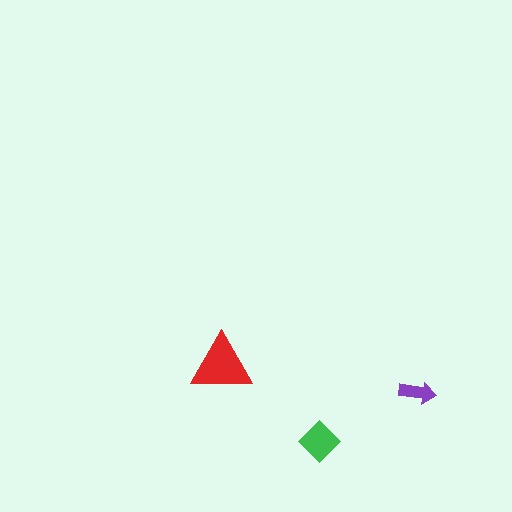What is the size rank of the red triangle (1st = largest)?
1st.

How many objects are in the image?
There are 3 objects in the image.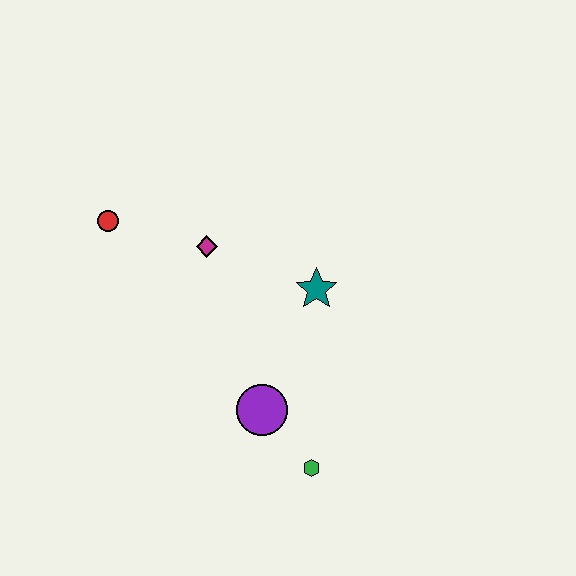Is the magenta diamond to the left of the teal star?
Yes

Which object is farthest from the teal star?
The red circle is farthest from the teal star.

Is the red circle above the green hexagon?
Yes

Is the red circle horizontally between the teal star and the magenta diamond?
No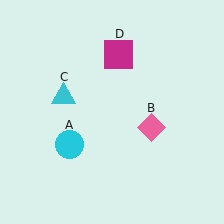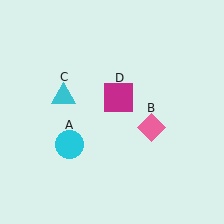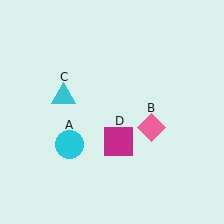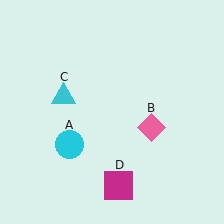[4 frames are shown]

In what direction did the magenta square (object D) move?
The magenta square (object D) moved down.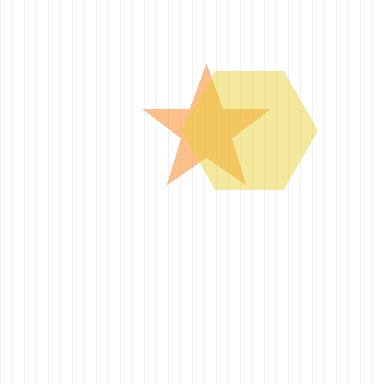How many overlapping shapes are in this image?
There are 2 overlapping shapes in the image.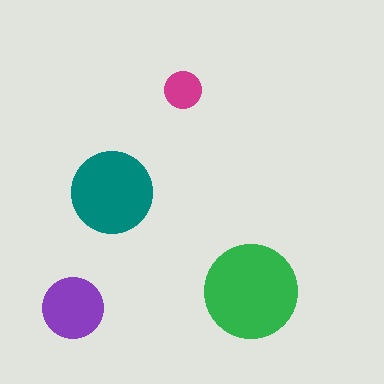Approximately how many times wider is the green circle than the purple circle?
About 1.5 times wider.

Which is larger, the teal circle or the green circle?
The green one.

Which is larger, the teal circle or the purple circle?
The teal one.